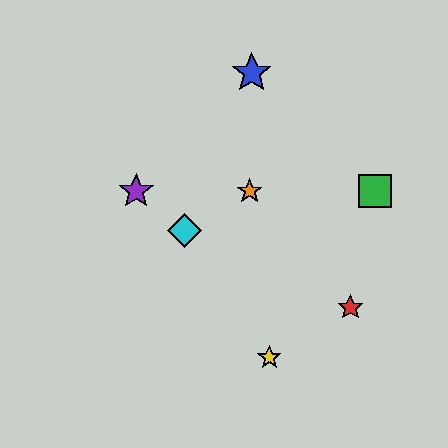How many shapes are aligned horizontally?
3 shapes (the green square, the purple star, the orange star) are aligned horizontally.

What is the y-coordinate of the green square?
The green square is at y≈191.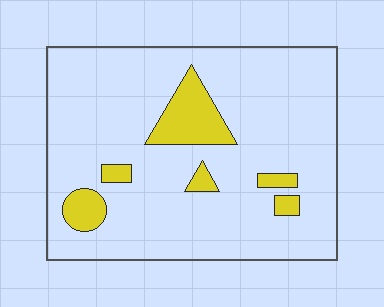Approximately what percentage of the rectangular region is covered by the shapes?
Approximately 10%.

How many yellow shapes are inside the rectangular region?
6.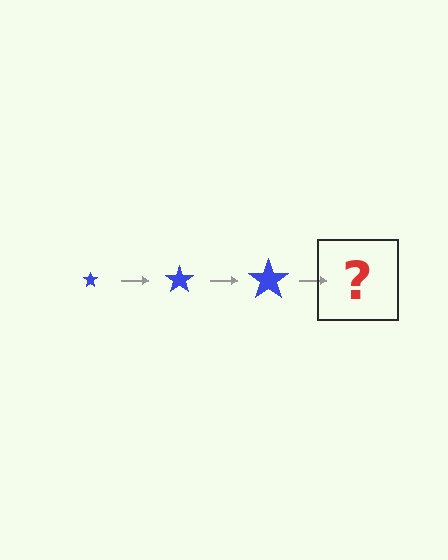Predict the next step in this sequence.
The next step is a blue star, larger than the previous one.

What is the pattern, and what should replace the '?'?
The pattern is that the star gets progressively larger each step. The '?' should be a blue star, larger than the previous one.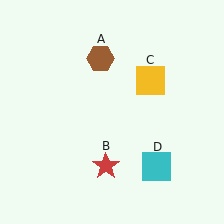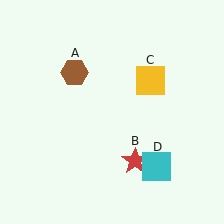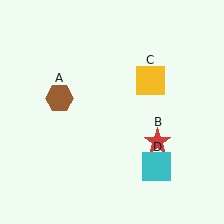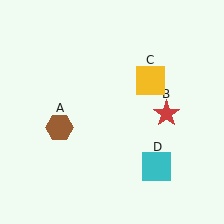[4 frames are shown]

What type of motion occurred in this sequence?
The brown hexagon (object A), red star (object B) rotated counterclockwise around the center of the scene.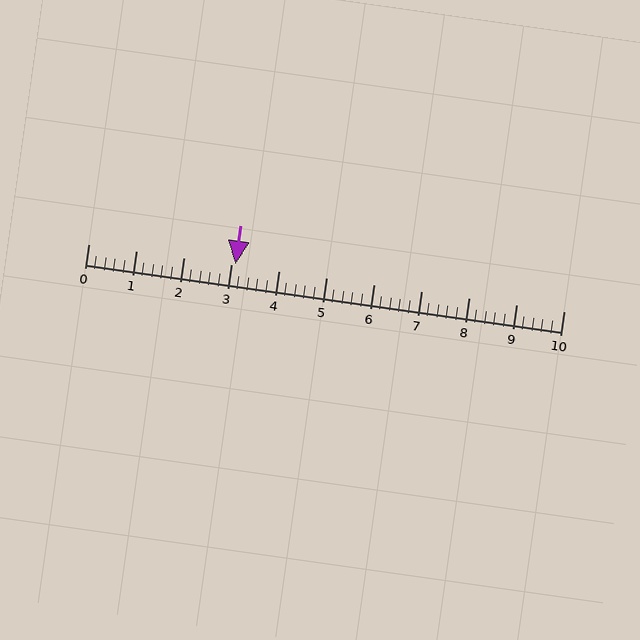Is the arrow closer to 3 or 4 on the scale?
The arrow is closer to 3.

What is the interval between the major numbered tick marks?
The major tick marks are spaced 1 units apart.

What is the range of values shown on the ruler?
The ruler shows values from 0 to 10.